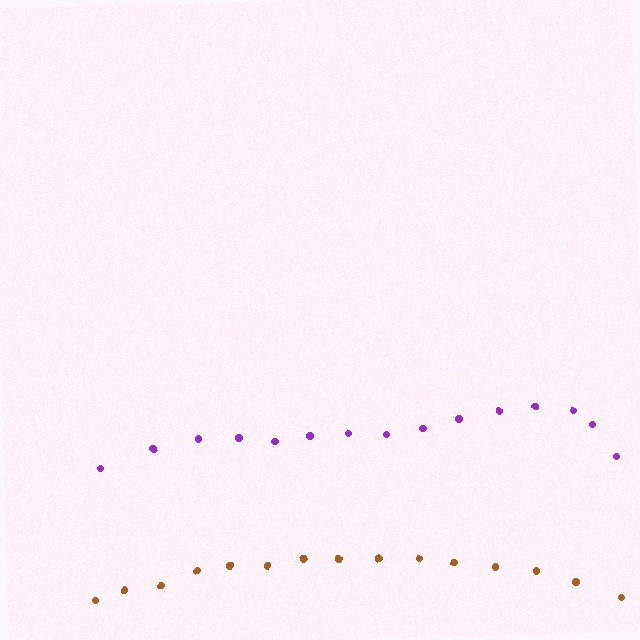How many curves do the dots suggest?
There are 2 distinct paths.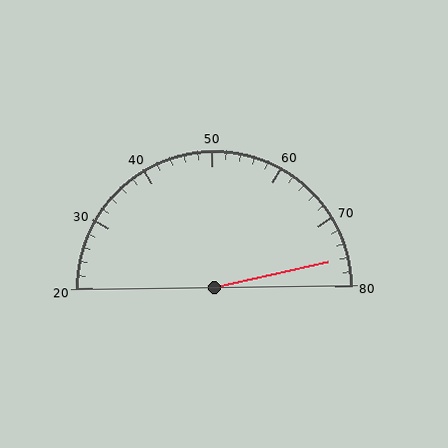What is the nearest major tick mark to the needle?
The nearest major tick mark is 80.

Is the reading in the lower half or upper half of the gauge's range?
The reading is in the upper half of the range (20 to 80).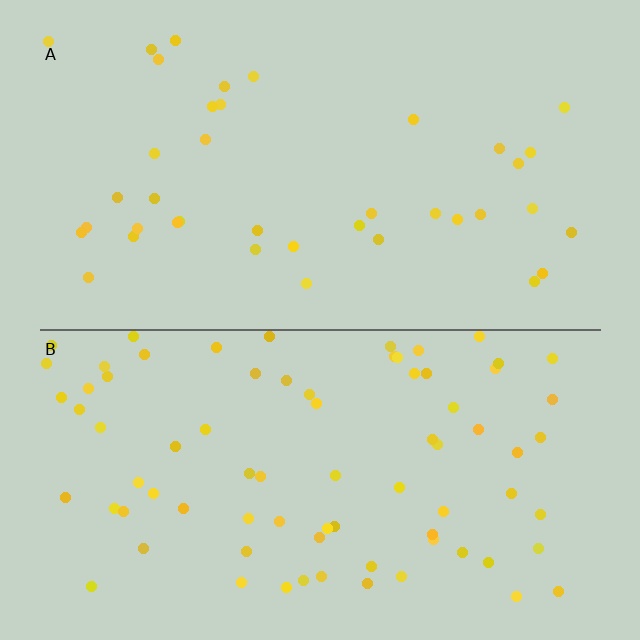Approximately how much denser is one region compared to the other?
Approximately 2.0× — region B over region A.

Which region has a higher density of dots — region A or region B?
B (the bottom).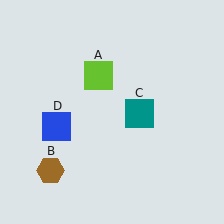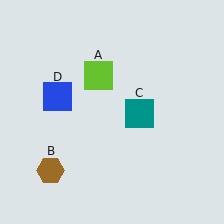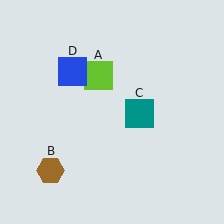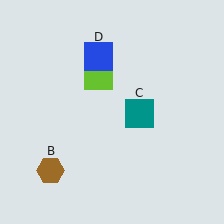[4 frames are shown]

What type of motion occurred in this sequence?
The blue square (object D) rotated clockwise around the center of the scene.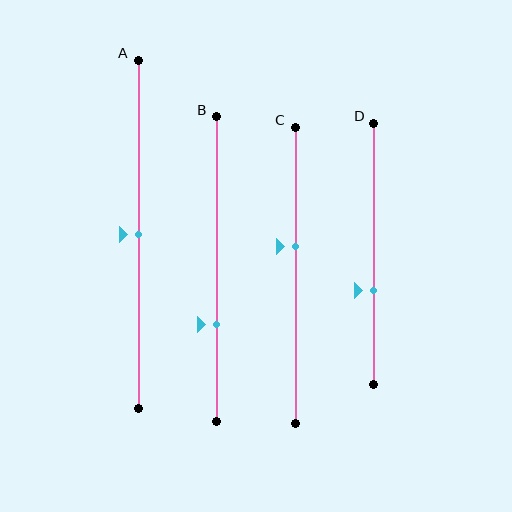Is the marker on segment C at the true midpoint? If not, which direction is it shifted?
No, the marker on segment C is shifted upward by about 10% of the segment length.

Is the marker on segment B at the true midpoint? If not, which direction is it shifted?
No, the marker on segment B is shifted downward by about 18% of the segment length.